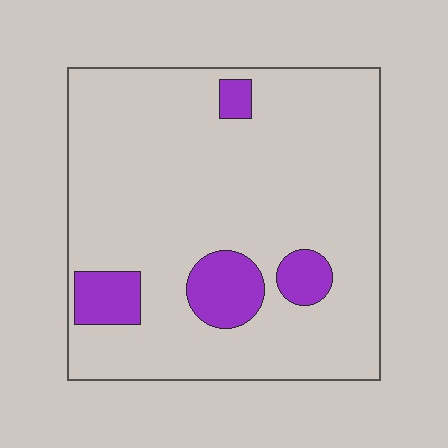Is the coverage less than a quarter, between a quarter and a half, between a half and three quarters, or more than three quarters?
Less than a quarter.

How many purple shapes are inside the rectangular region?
4.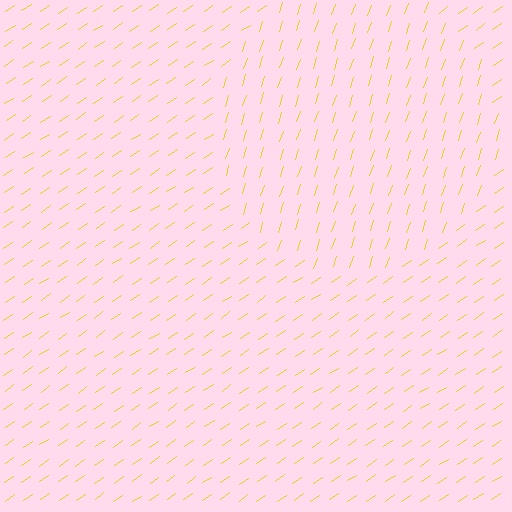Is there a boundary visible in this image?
Yes, there is a texture boundary formed by a change in line orientation.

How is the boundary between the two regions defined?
The boundary is defined purely by a change in line orientation (approximately 37 degrees difference). All lines are the same color and thickness.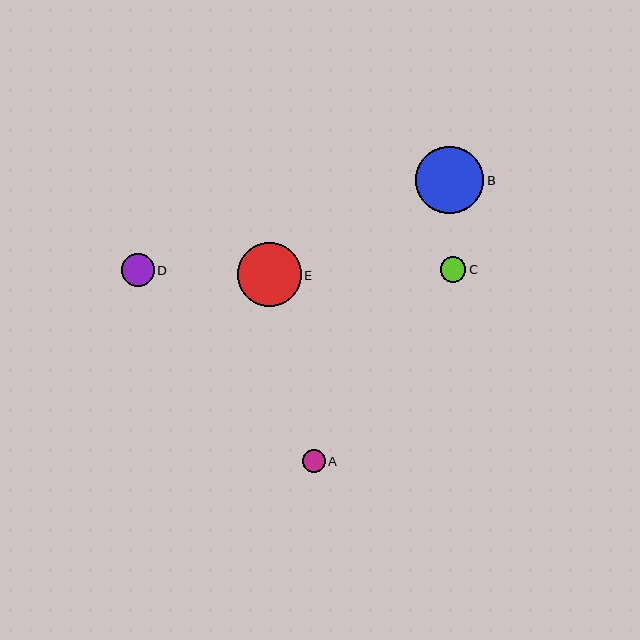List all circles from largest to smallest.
From largest to smallest: B, E, D, C, A.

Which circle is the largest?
Circle B is the largest with a size of approximately 68 pixels.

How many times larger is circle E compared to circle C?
Circle E is approximately 2.5 times the size of circle C.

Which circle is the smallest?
Circle A is the smallest with a size of approximately 23 pixels.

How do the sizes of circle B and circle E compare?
Circle B and circle E are approximately the same size.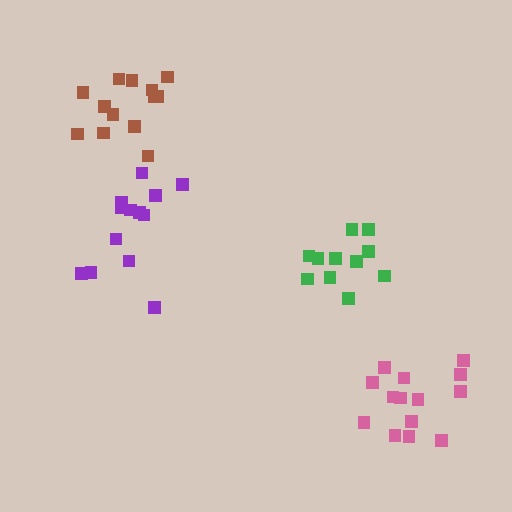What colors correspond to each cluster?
The clusters are colored: green, brown, pink, purple.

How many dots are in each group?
Group 1: 11 dots, Group 2: 13 dots, Group 3: 14 dots, Group 4: 13 dots (51 total).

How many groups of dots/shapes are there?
There are 4 groups.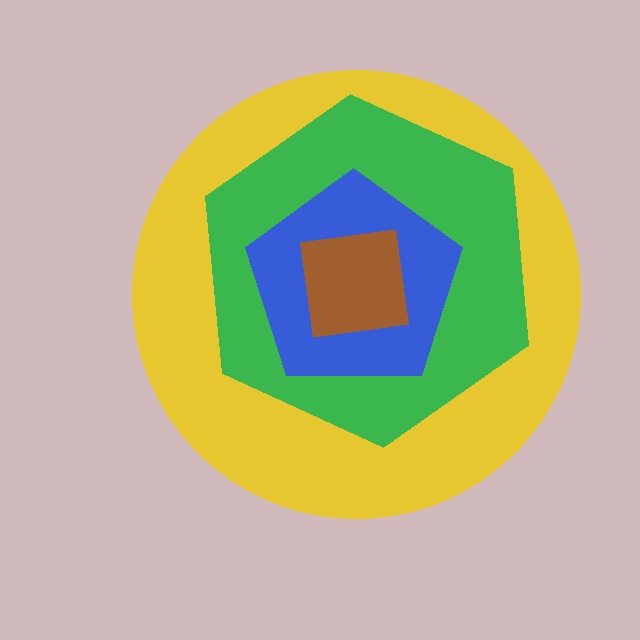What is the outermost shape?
The yellow circle.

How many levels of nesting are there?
4.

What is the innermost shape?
The brown square.